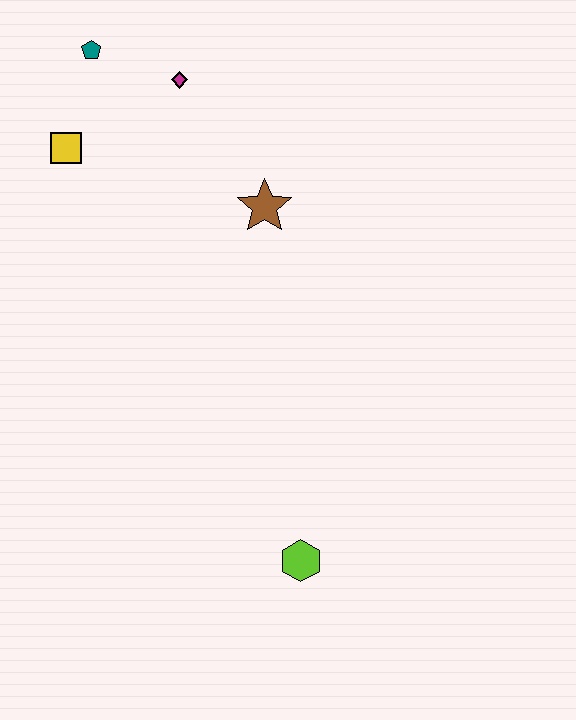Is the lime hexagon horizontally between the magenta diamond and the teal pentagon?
No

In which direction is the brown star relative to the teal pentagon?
The brown star is to the right of the teal pentagon.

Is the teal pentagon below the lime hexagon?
No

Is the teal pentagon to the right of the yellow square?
Yes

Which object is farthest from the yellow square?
The lime hexagon is farthest from the yellow square.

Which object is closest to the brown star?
The magenta diamond is closest to the brown star.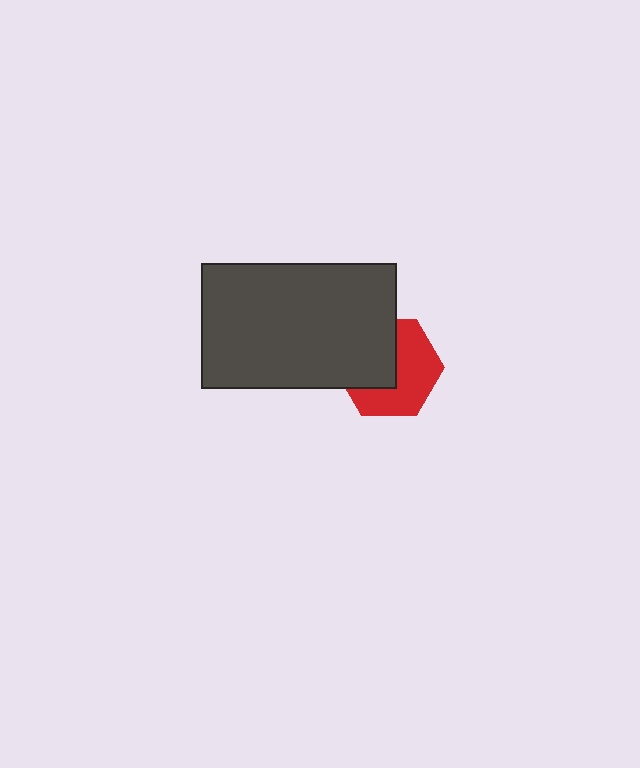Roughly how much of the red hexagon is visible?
About half of it is visible (roughly 54%).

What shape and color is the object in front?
The object in front is a dark gray rectangle.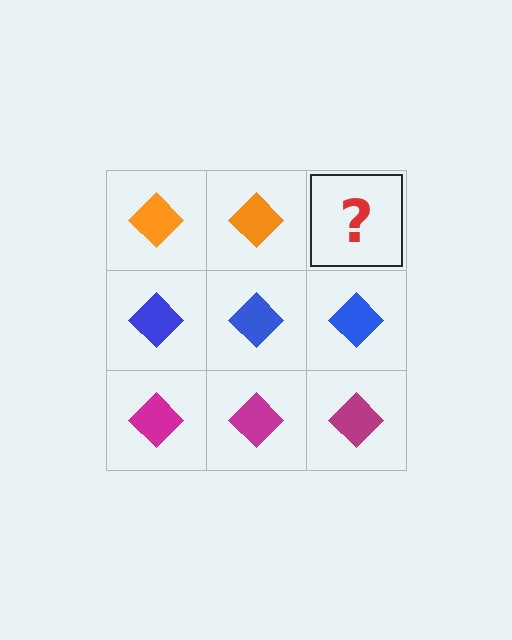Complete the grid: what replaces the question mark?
The question mark should be replaced with an orange diamond.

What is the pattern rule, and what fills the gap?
The rule is that each row has a consistent color. The gap should be filled with an orange diamond.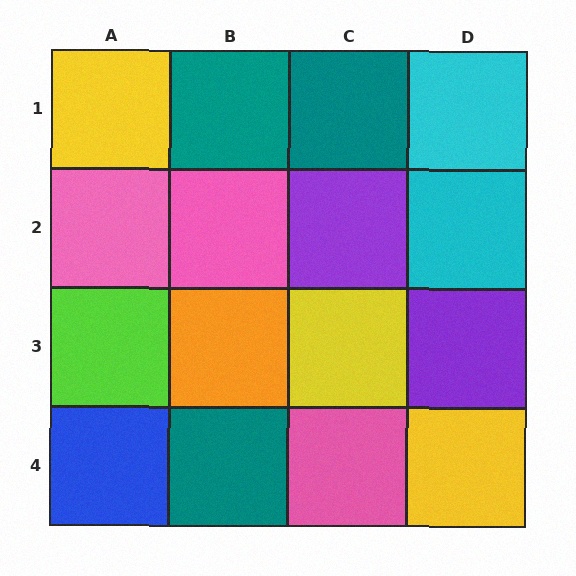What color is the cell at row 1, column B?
Teal.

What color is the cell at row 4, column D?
Yellow.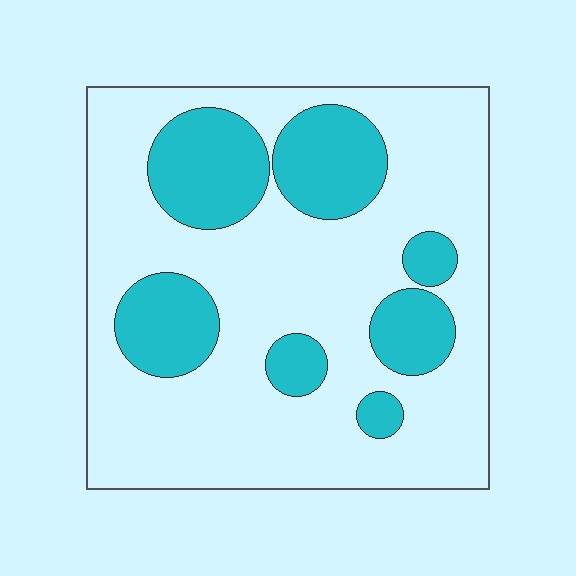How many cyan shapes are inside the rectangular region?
7.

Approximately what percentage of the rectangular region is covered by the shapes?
Approximately 25%.